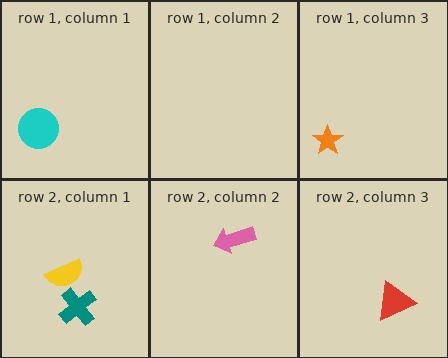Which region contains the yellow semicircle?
The row 2, column 1 region.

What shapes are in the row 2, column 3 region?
The red triangle.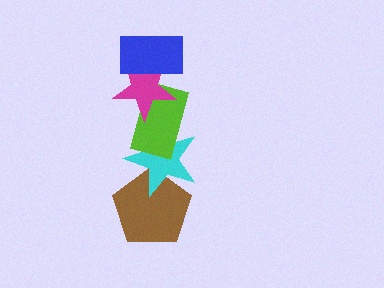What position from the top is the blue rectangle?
The blue rectangle is 1st from the top.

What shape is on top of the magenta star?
The blue rectangle is on top of the magenta star.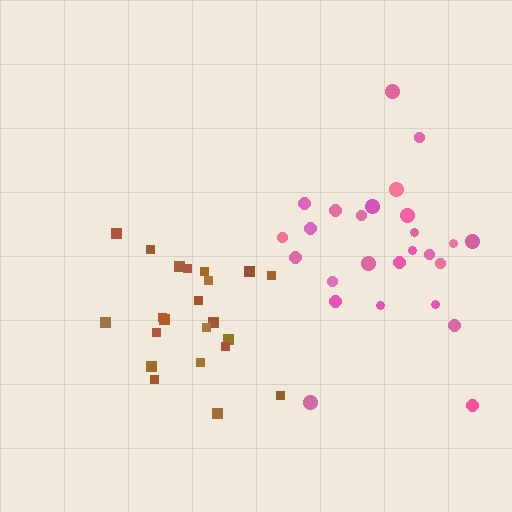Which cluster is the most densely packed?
Brown.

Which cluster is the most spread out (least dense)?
Pink.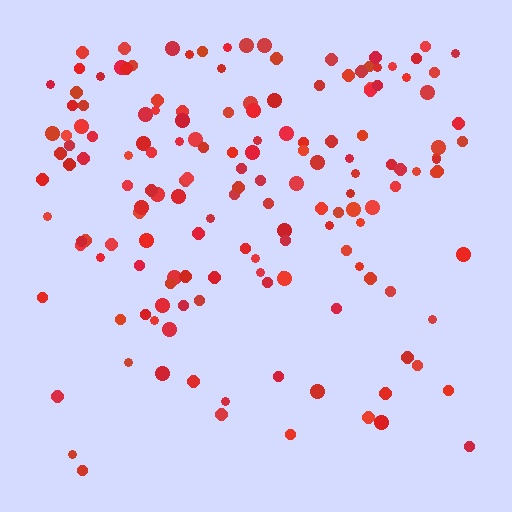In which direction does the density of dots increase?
From bottom to top, with the top side densest.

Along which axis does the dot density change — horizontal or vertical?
Vertical.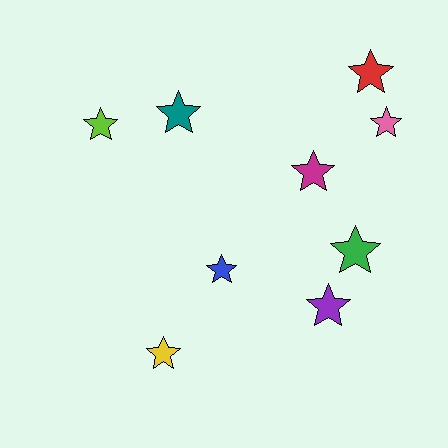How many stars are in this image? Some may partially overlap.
There are 9 stars.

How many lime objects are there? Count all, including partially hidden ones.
There is 1 lime object.